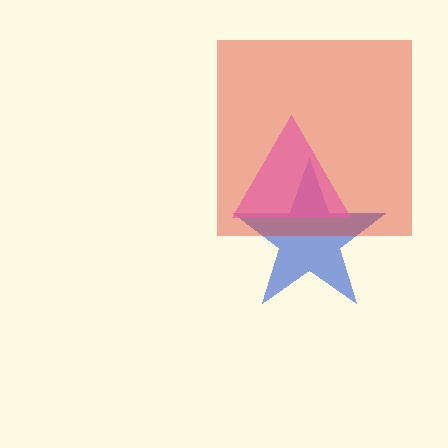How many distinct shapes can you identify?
There are 3 distinct shapes: a blue star, a red square, a pink triangle.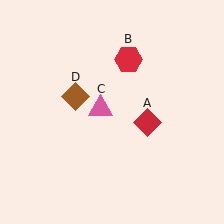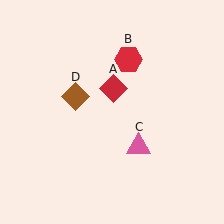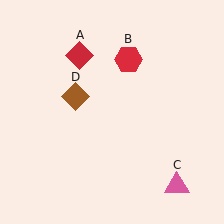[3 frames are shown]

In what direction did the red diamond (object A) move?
The red diamond (object A) moved up and to the left.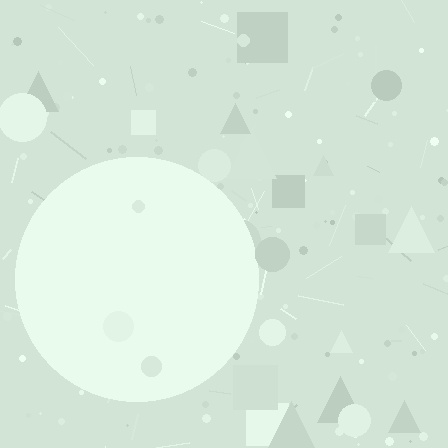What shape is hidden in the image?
A circle is hidden in the image.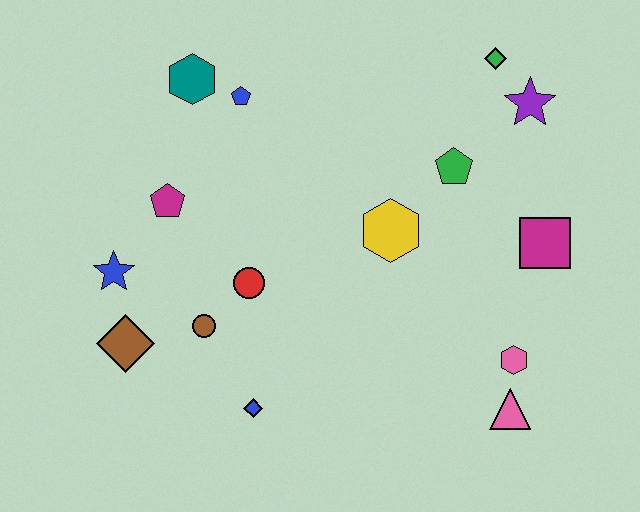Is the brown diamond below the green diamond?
Yes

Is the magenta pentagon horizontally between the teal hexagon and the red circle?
No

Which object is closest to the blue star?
The brown diamond is closest to the blue star.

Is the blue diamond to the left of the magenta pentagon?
No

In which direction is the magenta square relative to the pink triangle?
The magenta square is above the pink triangle.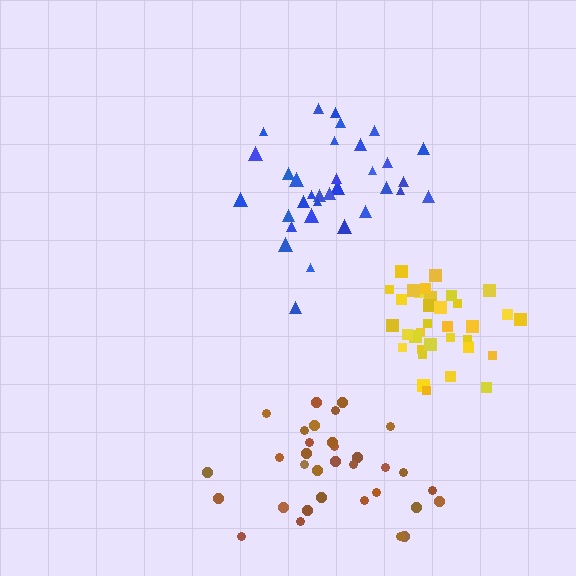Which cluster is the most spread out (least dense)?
Brown.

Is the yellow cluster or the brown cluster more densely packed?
Yellow.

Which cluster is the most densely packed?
Yellow.